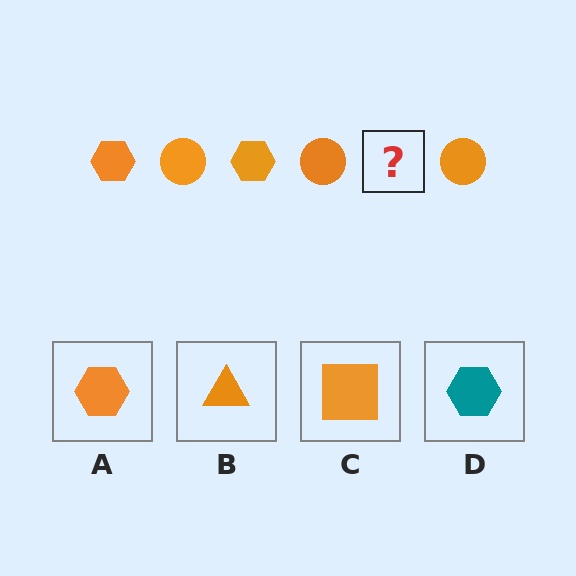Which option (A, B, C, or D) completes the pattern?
A.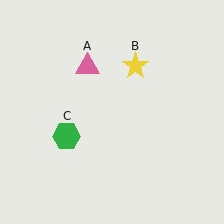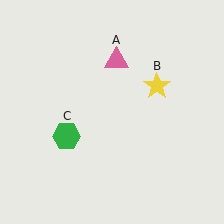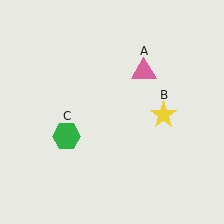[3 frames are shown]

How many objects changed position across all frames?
2 objects changed position: pink triangle (object A), yellow star (object B).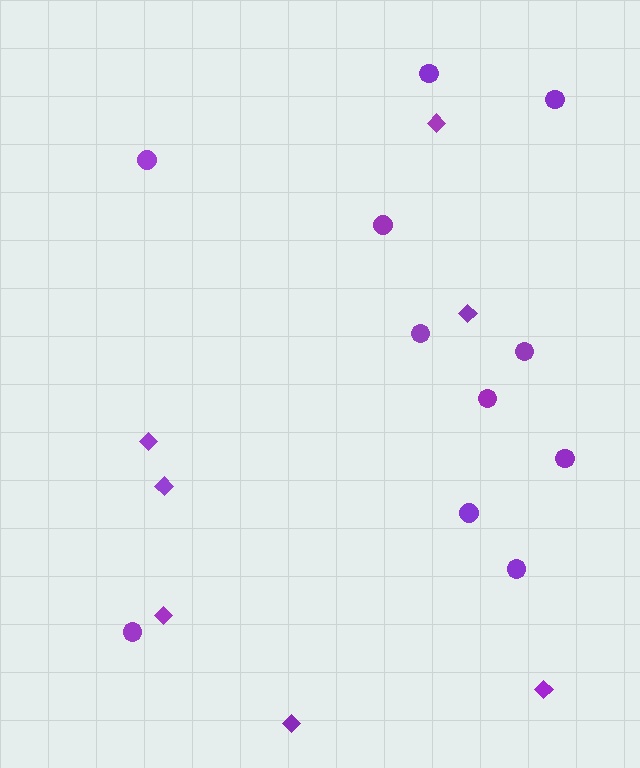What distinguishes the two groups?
There are 2 groups: one group of diamonds (7) and one group of circles (11).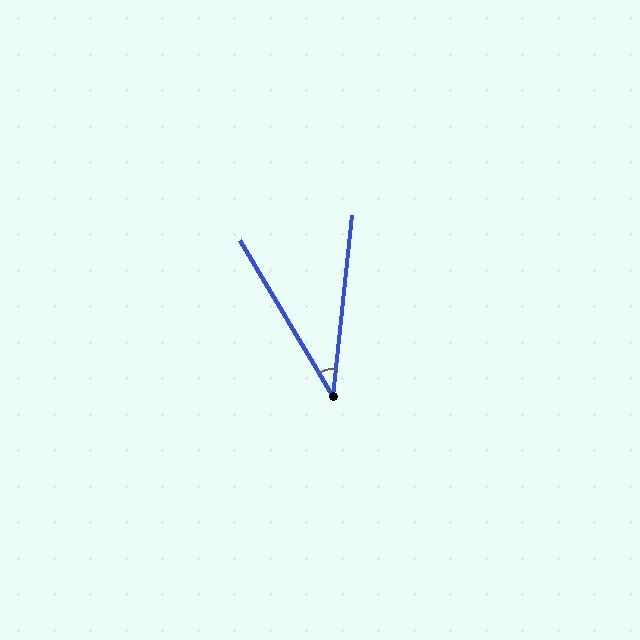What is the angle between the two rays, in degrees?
Approximately 37 degrees.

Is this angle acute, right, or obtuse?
It is acute.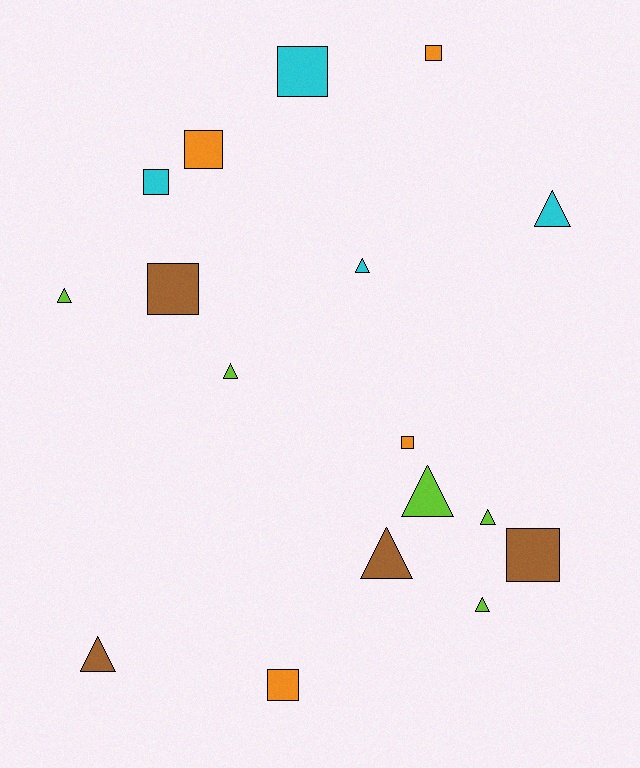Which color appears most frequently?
Lime, with 5 objects.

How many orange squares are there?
There are 4 orange squares.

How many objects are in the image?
There are 17 objects.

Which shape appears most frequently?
Triangle, with 9 objects.